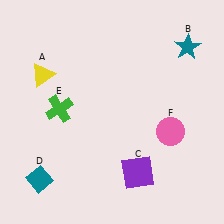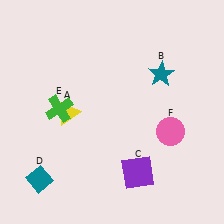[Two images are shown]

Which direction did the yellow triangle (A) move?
The yellow triangle (A) moved down.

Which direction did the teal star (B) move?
The teal star (B) moved down.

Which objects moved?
The objects that moved are: the yellow triangle (A), the teal star (B).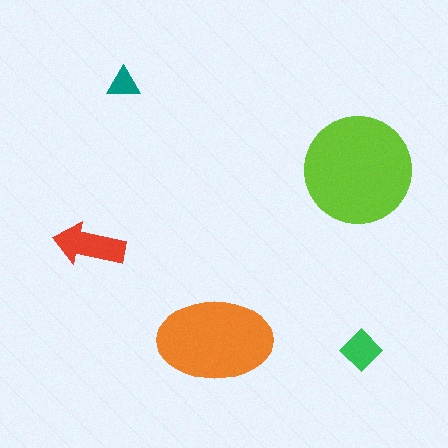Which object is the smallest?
The teal triangle.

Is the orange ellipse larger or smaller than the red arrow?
Larger.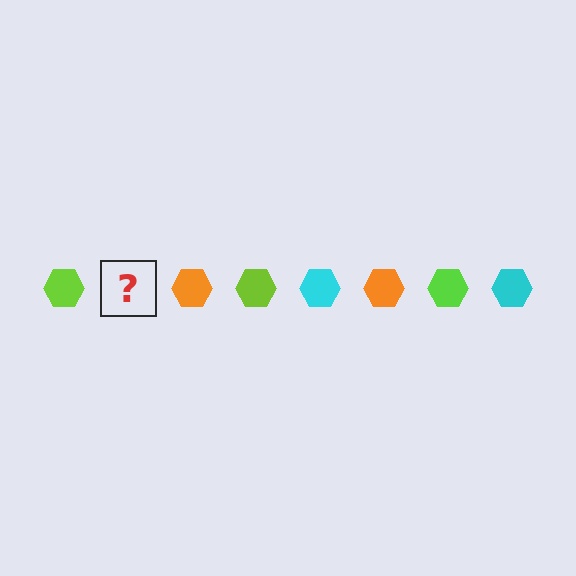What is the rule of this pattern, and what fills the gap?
The rule is that the pattern cycles through lime, cyan, orange hexagons. The gap should be filled with a cyan hexagon.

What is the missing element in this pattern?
The missing element is a cyan hexagon.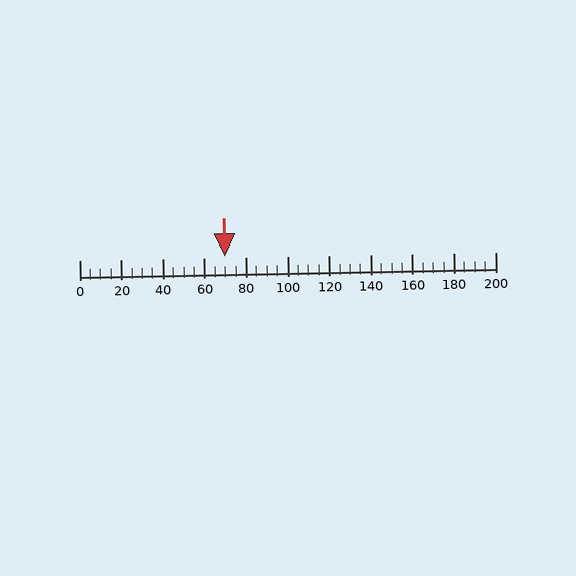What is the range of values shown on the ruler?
The ruler shows values from 0 to 200.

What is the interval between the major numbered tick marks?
The major tick marks are spaced 20 units apart.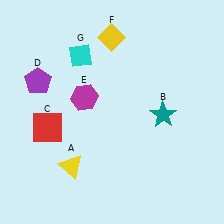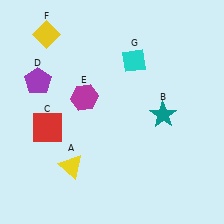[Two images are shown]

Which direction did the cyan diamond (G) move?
The cyan diamond (G) moved right.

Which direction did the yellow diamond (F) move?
The yellow diamond (F) moved left.